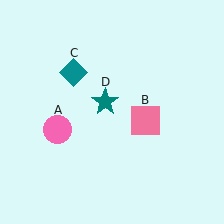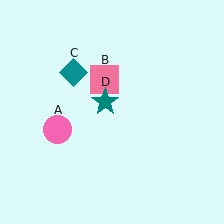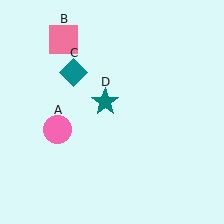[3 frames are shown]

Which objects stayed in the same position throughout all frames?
Pink circle (object A) and teal diamond (object C) and teal star (object D) remained stationary.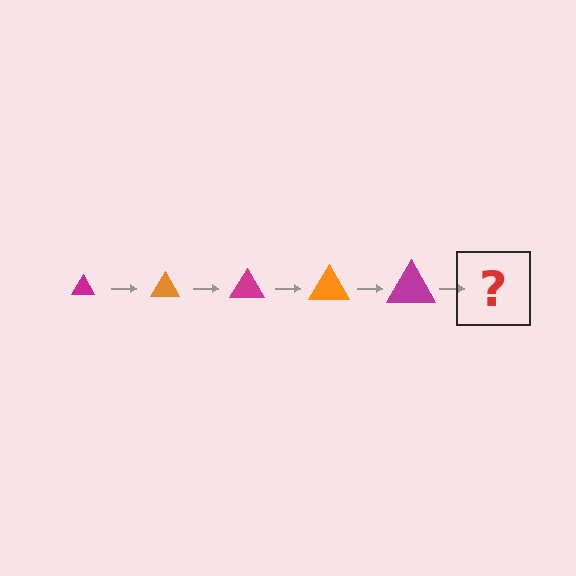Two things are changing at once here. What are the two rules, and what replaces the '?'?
The two rules are that the triangle grows larger each step and the color cycles through magenta and orange. The '?' should be an orange triangle, larger than the previous one.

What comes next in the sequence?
The next element should be an orange triangle, larger than the previous one.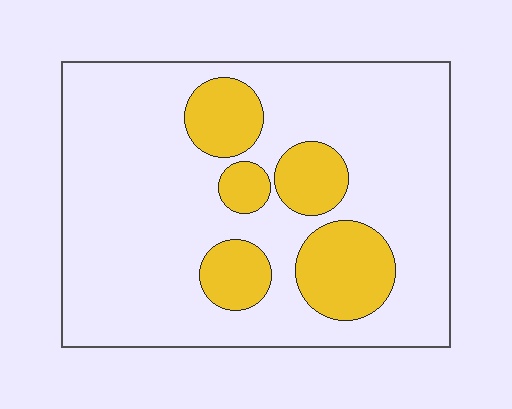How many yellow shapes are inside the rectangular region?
5.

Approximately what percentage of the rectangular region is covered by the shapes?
Approximately 20%.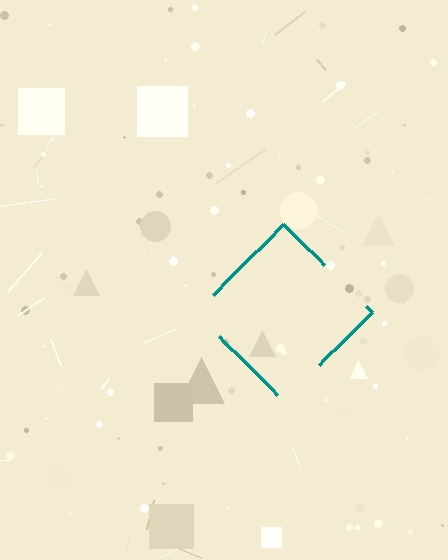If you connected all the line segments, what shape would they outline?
They would outline a diamond.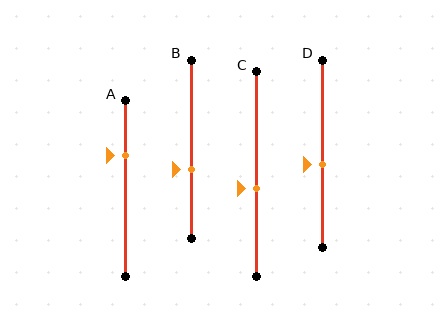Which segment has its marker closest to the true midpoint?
Segment D has its marker closest to the true midpoint.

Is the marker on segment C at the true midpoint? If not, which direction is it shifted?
No, the marker on segment C is shifted downward by about 7% of the segment length.